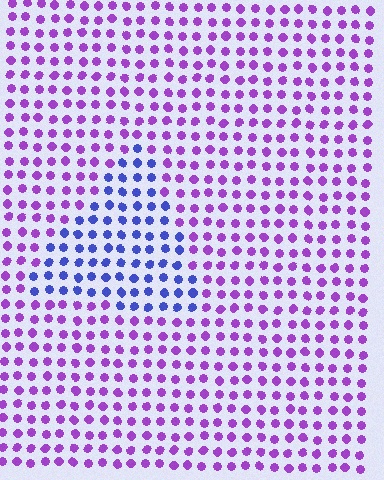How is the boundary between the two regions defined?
The boundary is defined purely by a slight shift in hue (about 49 degrees). Spacing, size, and orientation are identical on both sides.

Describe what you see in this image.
The image is filled with small purple elements in a uniform arrangement. A triangle-shaped region is visible where the elements are tinted to a slightly different hue, forming a subtle color boundary.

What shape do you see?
I see a triangle.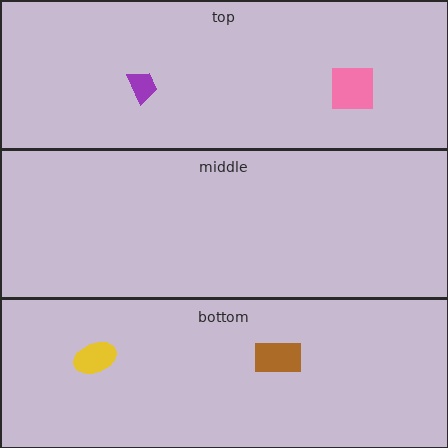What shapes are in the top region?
The purple trapezoid, the pink square.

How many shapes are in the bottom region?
2.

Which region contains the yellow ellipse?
The bottom region.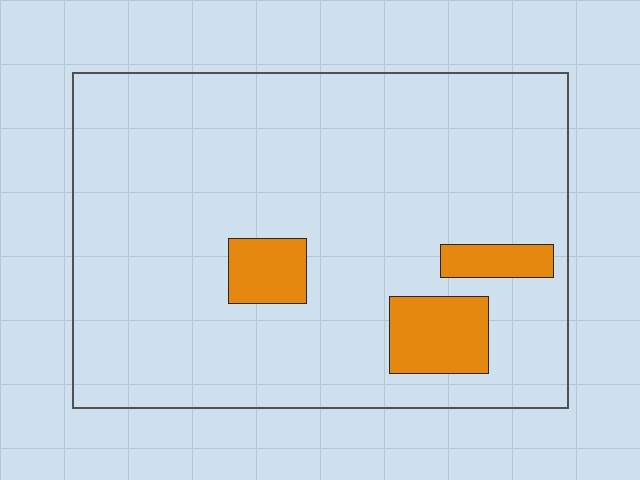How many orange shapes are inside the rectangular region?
3.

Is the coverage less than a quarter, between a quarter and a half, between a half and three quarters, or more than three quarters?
Less than a quarter.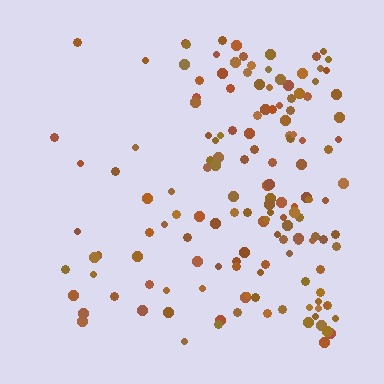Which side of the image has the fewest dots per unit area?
The left.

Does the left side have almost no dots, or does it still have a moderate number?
Still a moderate number, just noticeably fewer than the right.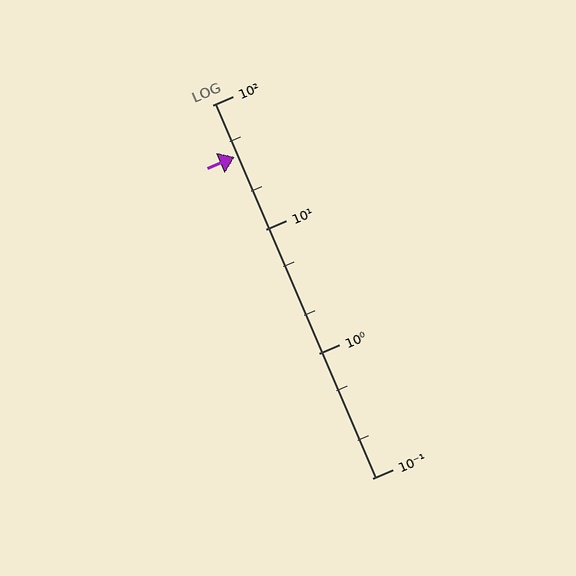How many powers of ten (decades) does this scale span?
The scale spans 3 decades, from 0.1 to 100.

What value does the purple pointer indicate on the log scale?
The pointer indicates approximately 38.